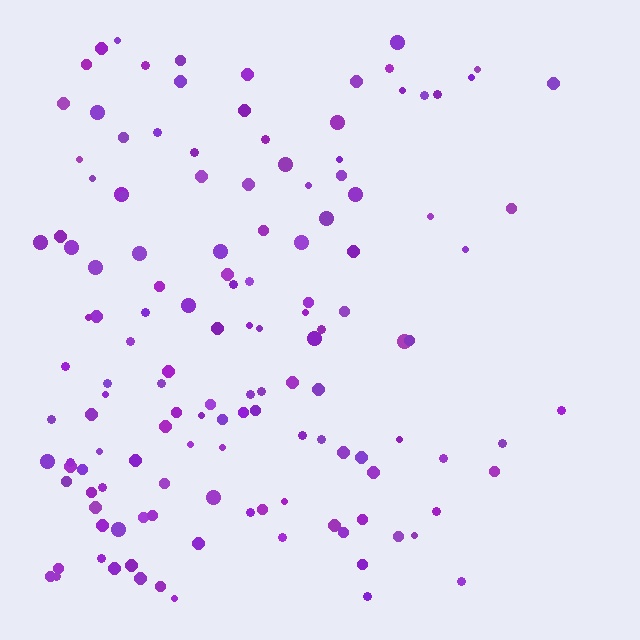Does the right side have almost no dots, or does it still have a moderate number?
Still a moderate number, just noticeably fewer than the left.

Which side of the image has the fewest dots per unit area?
The right.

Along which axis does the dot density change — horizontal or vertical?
Horizontal.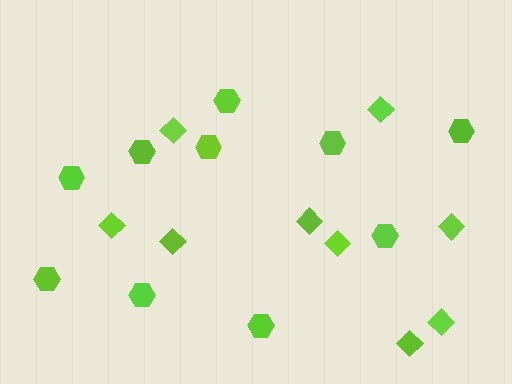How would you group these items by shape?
There are 2 groups: one group of hexagons (10) and one group of diamonds (9).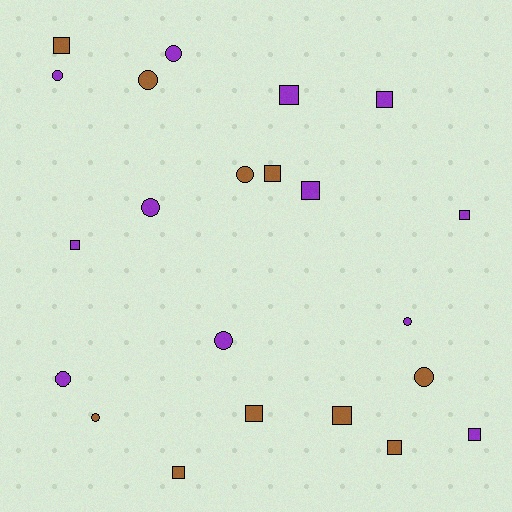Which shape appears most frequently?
Square, with 12 objects.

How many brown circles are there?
There are 4 brown circles.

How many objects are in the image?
There are 22 objects.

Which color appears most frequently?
Purple, with 12 objects.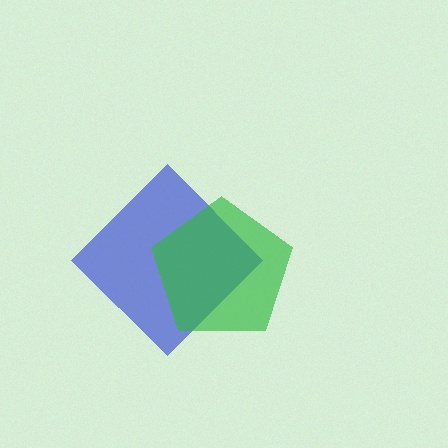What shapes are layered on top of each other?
The layered shapes are: a blue diamond, a green pentagon.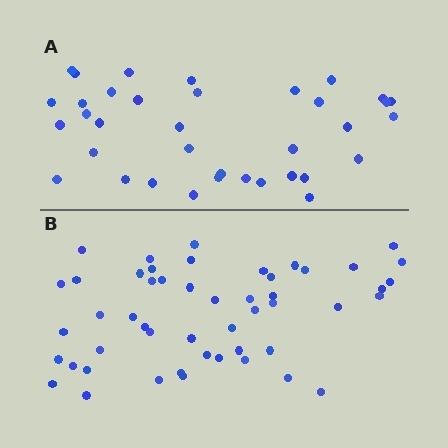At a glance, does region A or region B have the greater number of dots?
Region B (the bottom region) has more dots.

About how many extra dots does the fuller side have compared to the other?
Region B has approximately 15 more dots than region A.